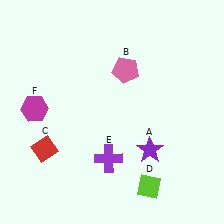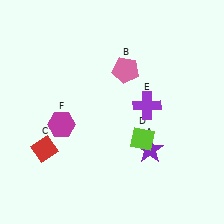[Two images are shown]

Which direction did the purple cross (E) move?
The purple cross (E) moved up.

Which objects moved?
The objects that moved are: the lime diamond (D), the purple cross (E), the magenta hexagon (F).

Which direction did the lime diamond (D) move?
The lime diamond (D) moved up.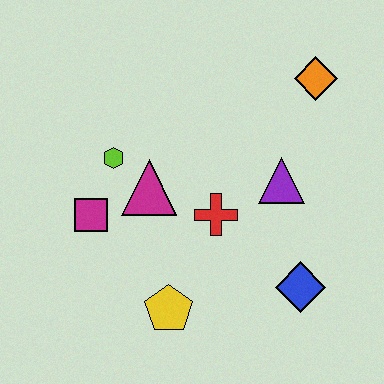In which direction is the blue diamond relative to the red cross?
The blue diamond is to the right of the red cross.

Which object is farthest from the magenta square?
The orange diamond is farthest from the magenta square.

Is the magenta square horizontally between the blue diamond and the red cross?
No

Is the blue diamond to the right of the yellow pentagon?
Yes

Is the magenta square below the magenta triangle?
Yes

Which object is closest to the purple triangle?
The red cross is closest to the purple triangle.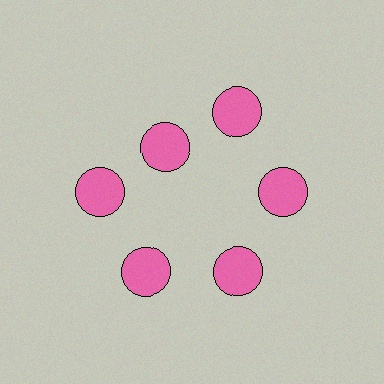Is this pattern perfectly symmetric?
No. The 6 pink circles are arranged in a ring, but one element near the 11 o'clock position is pulled inward toward the center, breaking the 6-fold rotational symmetry.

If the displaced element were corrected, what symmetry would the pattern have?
It would have 6-fold rotational symmetry — the pattern would map onto itself every 60 degrees.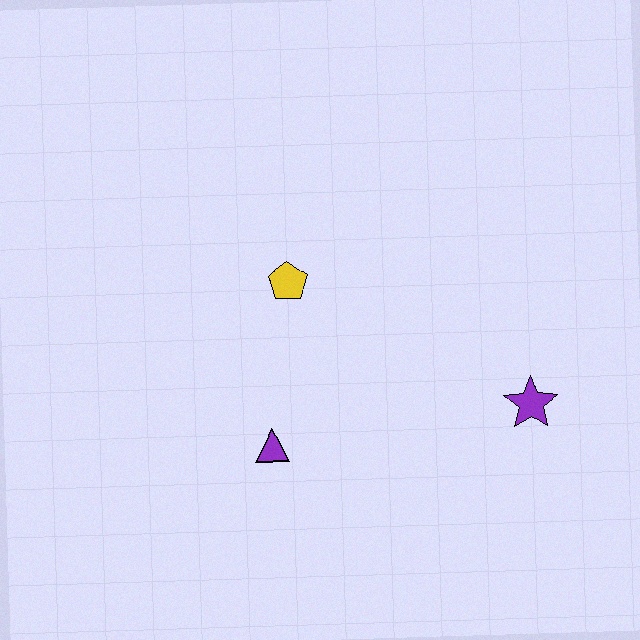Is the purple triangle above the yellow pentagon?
No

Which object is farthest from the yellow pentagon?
The purple star is farthest from the yellow pentagon.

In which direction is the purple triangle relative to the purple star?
The purple triangle is to the left of the purple star.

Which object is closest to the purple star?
The purple triangle is closest to the purple star.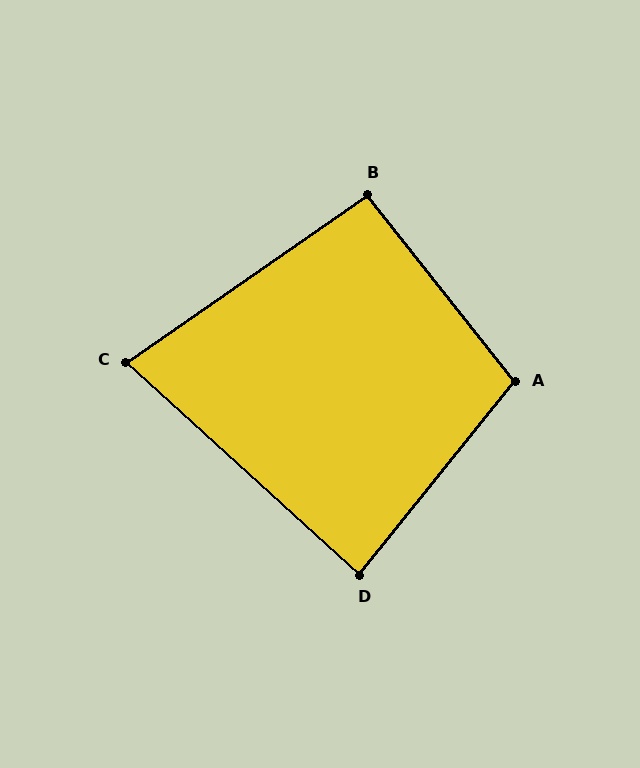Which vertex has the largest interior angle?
A, at approximately 103 degrees.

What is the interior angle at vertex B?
Approximately 94 degrees (approximately right).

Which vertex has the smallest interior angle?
C, at approximately 77 degrees.